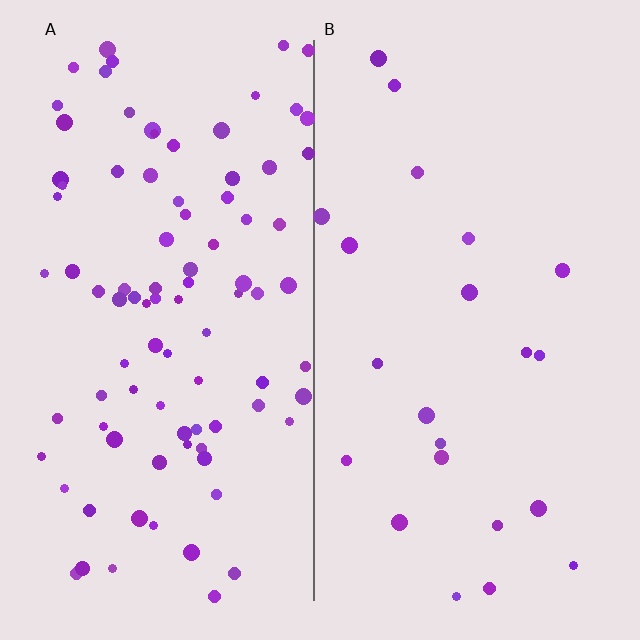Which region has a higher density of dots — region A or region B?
A (the left).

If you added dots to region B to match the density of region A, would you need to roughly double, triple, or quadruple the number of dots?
Approximately quadruple.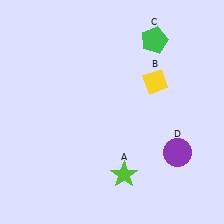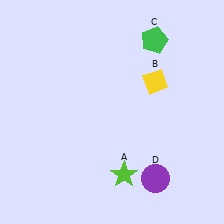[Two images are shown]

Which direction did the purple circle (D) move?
The purple circle (D) moved down.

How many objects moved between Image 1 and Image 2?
1 object moved between the two images.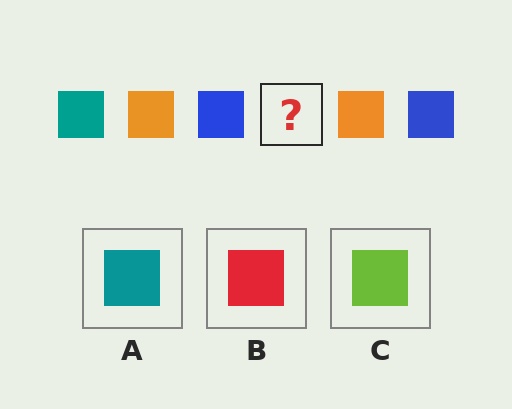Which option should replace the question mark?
Option A.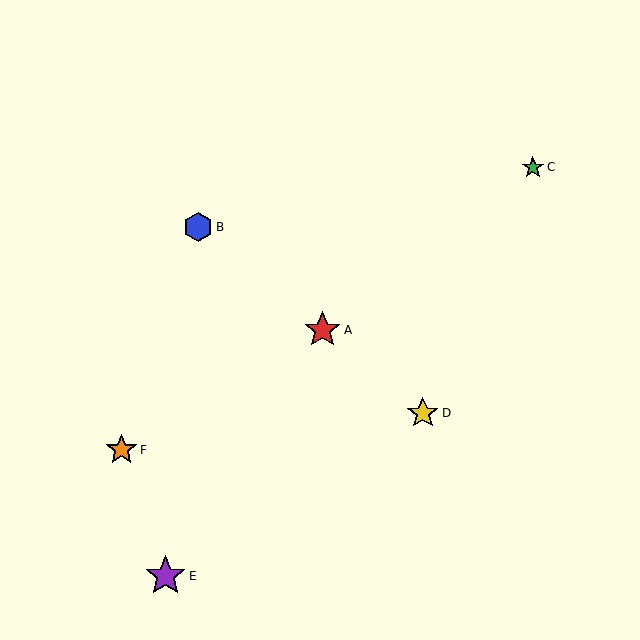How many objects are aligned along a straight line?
3 objects (A, B, D) are aligned along a straight line.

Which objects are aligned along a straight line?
Objects A, B, D are aligned along a straight line.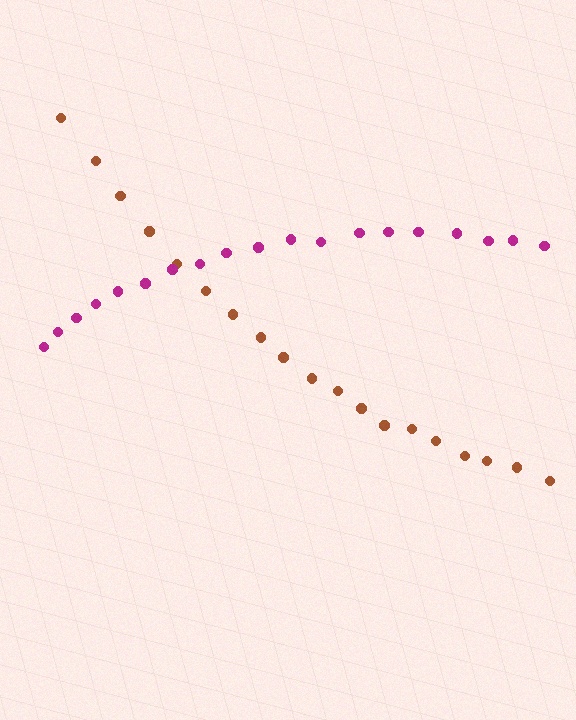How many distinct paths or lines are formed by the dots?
There are 2 distinct paths.